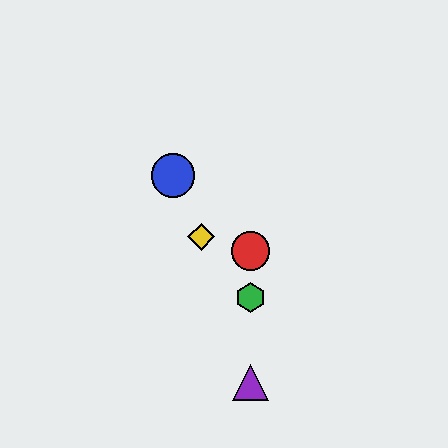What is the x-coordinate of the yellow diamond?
The yellow diamond is at x≈201.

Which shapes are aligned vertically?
The red circle, the green hexagon, the purple triangle are aligned vertically.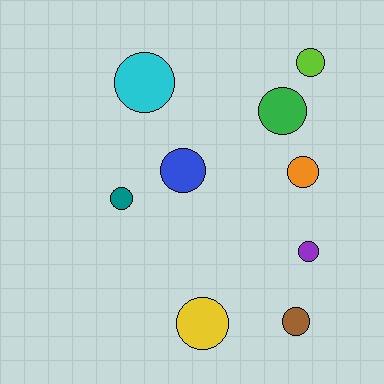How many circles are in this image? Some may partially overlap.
There are 9 circles.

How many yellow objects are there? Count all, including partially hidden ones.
There is 1 yellow object.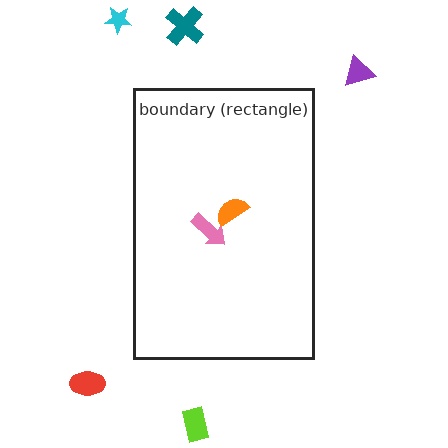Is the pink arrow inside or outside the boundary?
Inside.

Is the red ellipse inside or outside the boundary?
Outside.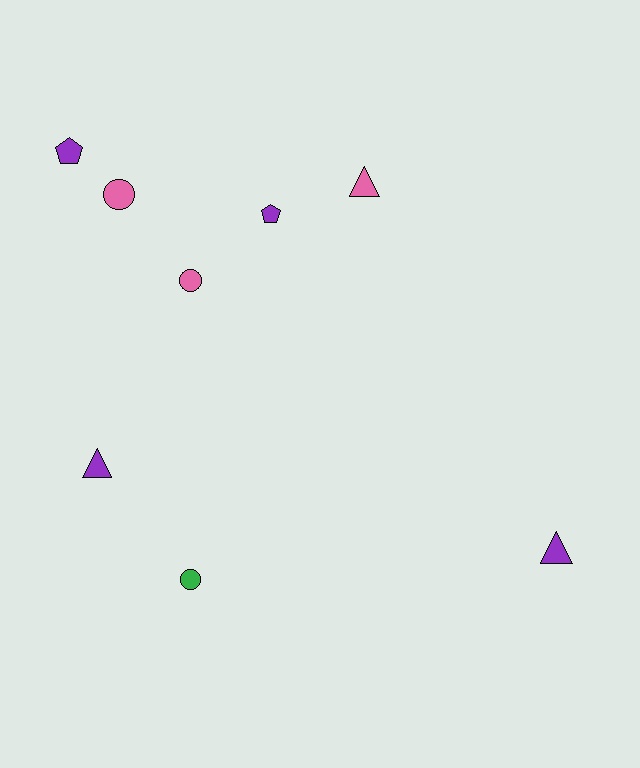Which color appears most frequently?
Purple, with 4 objects.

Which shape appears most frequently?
Triangle, with 3 objects.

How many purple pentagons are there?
There are 2 purple pentagons.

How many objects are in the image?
There are 8 objects.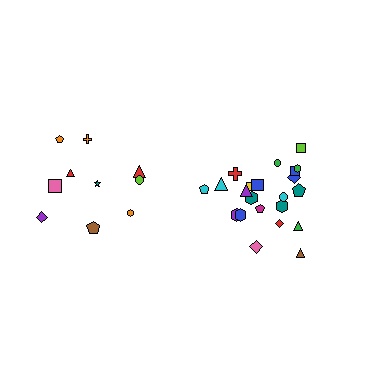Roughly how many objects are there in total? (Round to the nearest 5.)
Roughly 30 objects in total.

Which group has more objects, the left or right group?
The right group.